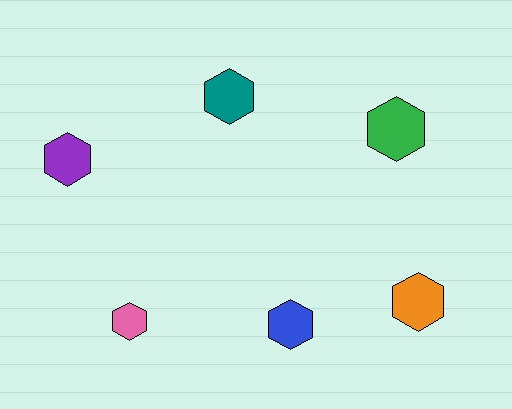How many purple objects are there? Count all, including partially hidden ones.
There is 1 purple object.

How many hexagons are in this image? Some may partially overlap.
There are 6 hexagons.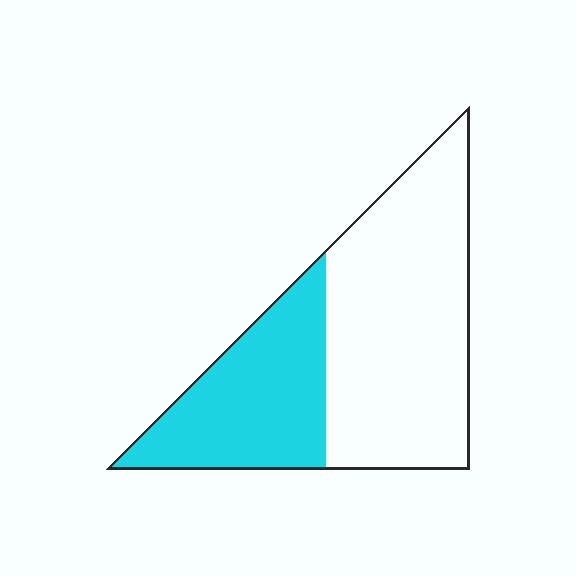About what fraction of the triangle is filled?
About three eighths (3/8).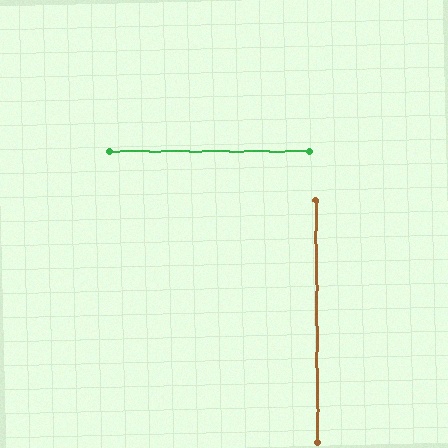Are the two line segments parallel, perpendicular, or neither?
Perpendicular — they meet at approximately 90°.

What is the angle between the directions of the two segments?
Approximately 90 degrees.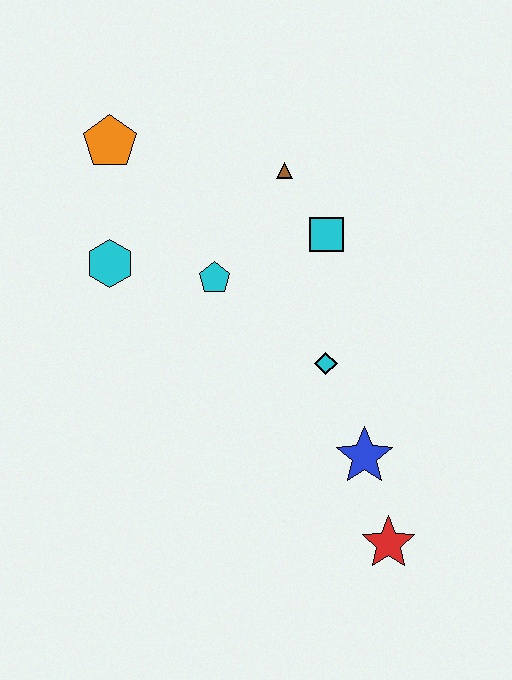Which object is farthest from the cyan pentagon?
The red star is farthest from the cyan pentagon.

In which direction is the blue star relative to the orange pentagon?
The blue star is below the orange pentagon.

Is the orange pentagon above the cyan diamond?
Yes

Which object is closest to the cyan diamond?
The blue star is closest to the cyan diamond.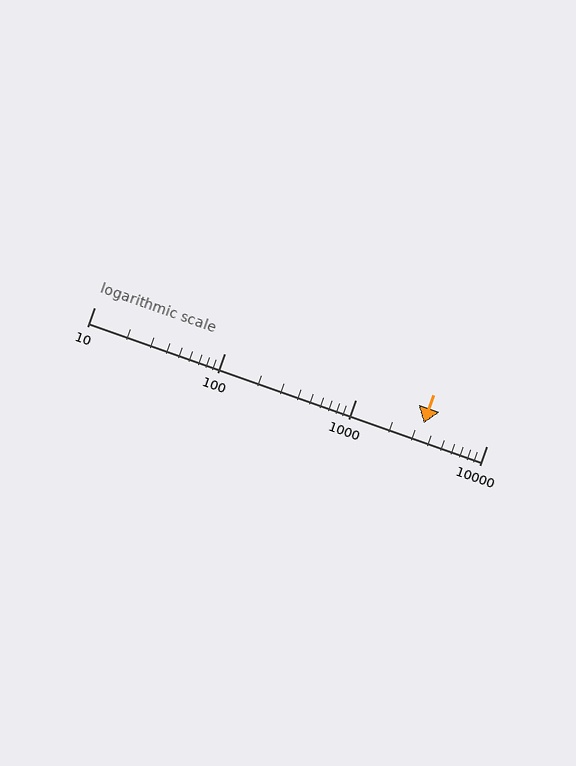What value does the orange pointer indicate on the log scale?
The pointer indicates approximately 3300.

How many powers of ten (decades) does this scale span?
The scale spans 3 decades, from 10 to 10000.